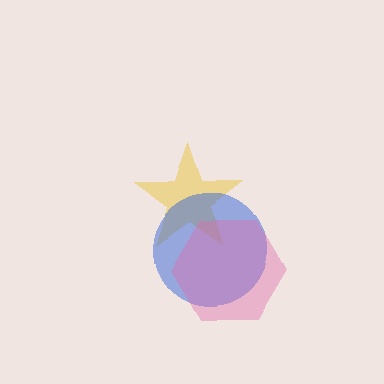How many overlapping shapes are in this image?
There are 3 overlapping shapes in the image.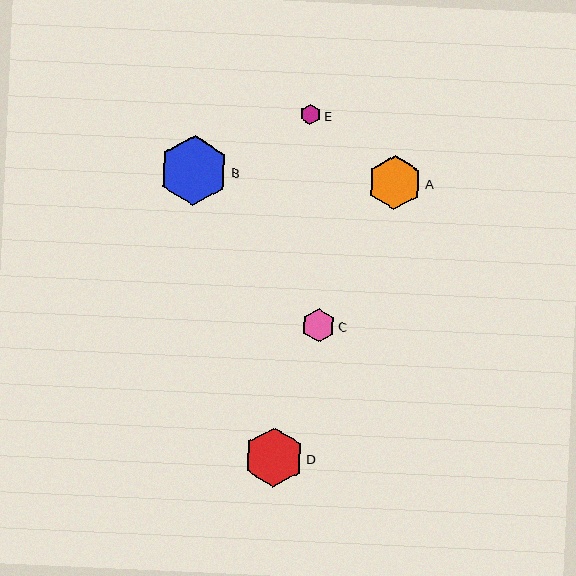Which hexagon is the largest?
Hexagon B is the largest with a size of approximately 70 pixels.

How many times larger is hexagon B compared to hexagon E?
Hexagon B is approximately 3.4 times the size of hexagon E.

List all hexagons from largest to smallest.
From largest to smallest: B, D, A, C, E.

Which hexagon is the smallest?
Hexagon E is the smallest with a size of approximately 20 pixels.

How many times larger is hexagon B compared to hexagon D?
Hexagon B is approximately 1.2 times the size of hexagon D.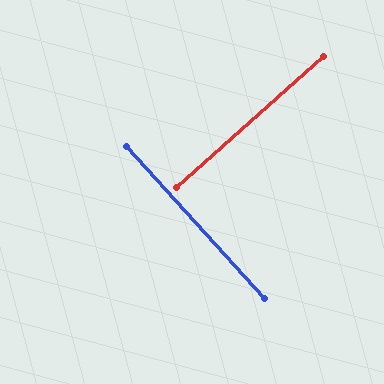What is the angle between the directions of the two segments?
Approximately 90 degrees.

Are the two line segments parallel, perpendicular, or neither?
Perpendicular — they meet at approximately 90°.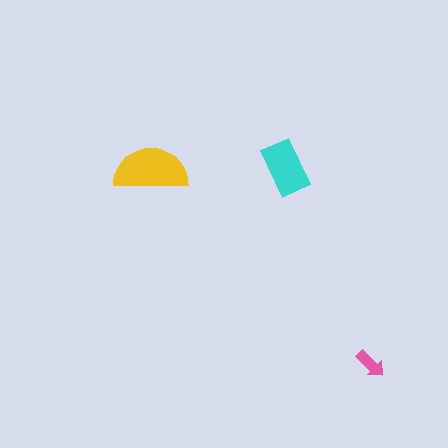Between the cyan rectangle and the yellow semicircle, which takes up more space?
The yellow semicircle.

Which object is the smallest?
The pink arrow.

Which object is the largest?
The yellow semicircle.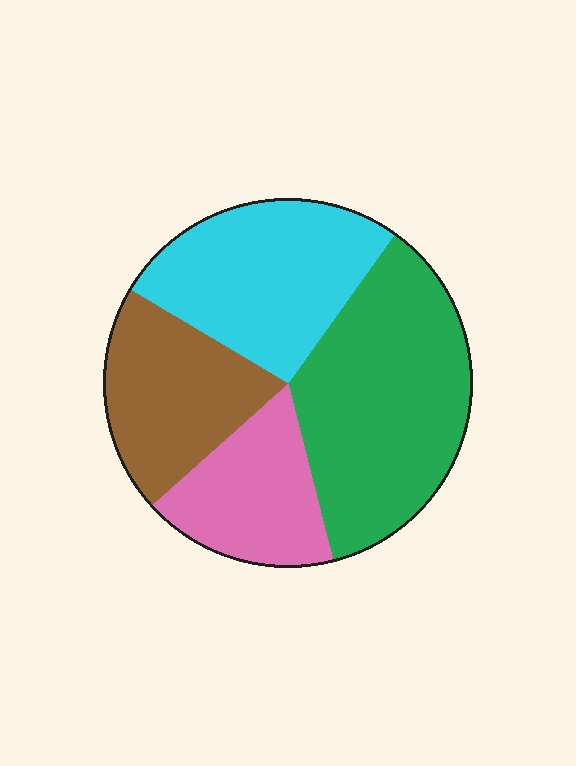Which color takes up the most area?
Green, at roughly 35%.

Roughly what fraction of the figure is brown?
Brown takes up about one fifth (1/5) of the figure.